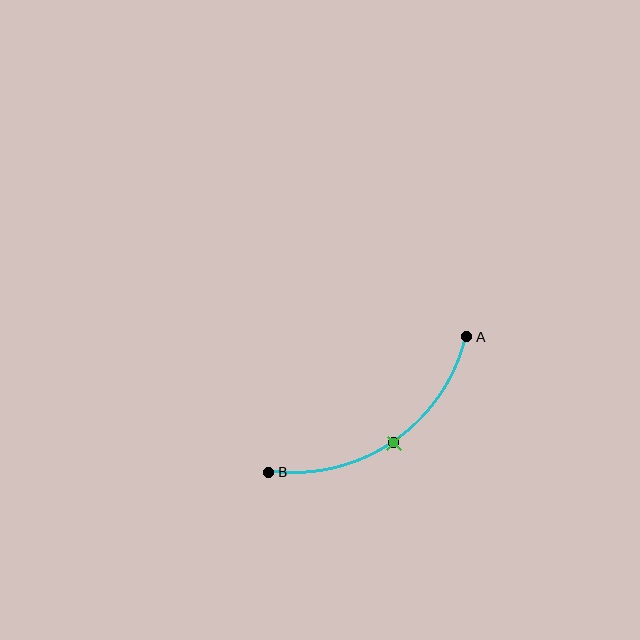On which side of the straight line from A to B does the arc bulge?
The arc bulges below and to the right of the straight line connecting A and B.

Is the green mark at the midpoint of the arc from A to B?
Yes. The green mark lies on the arc at equal arc-length from both A and B — it is the arc midpoint.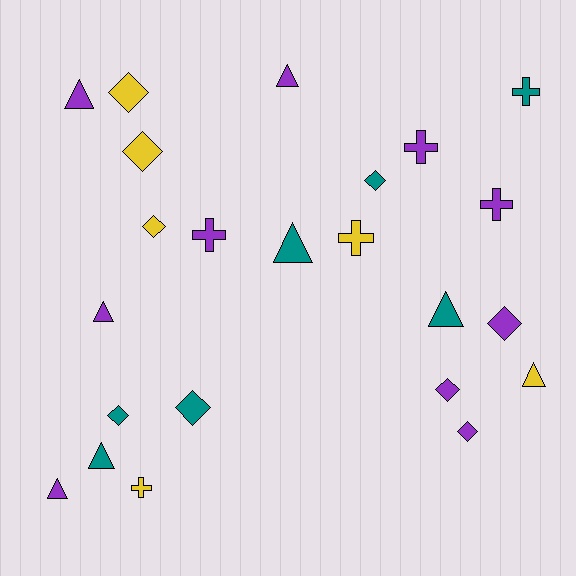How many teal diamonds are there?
There are 3 teal diamonds.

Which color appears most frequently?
Purple, with 10 objects.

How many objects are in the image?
There are 23 objects.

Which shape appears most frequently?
Diamond, with 9 objects.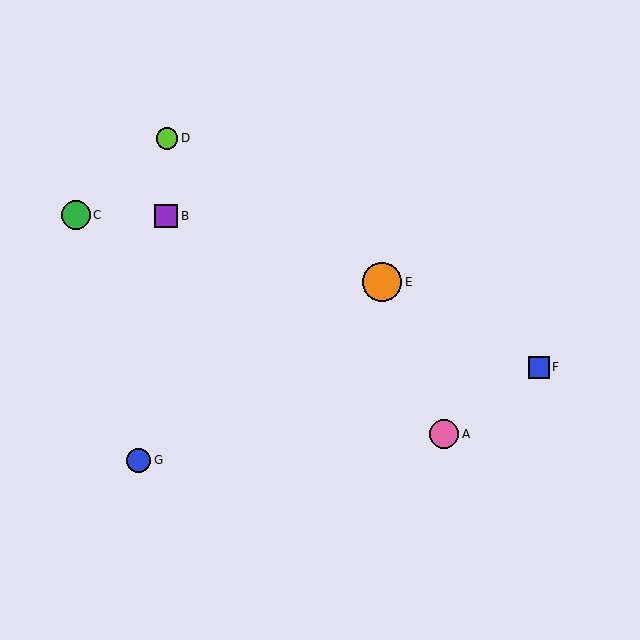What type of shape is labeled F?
Shape F is a blue square.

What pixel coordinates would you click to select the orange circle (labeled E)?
Click at (382, 282) to select the orange circle E.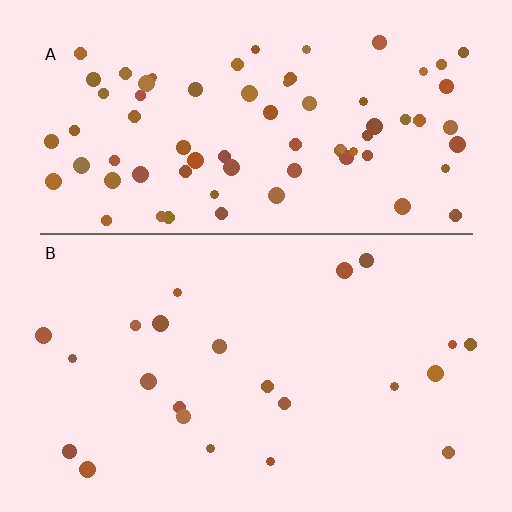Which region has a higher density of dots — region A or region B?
A (the top).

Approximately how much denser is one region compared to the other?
Approximately 3.2× — region A over region B.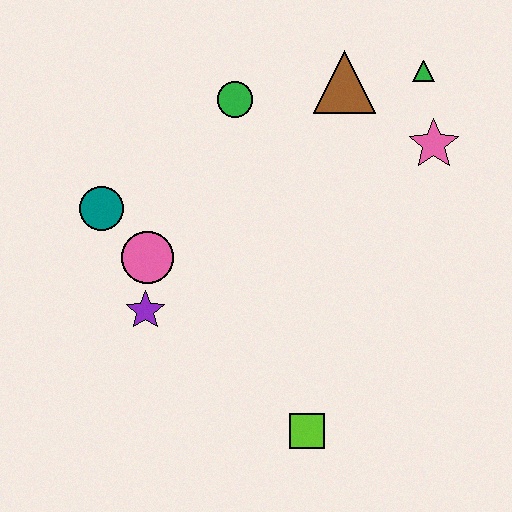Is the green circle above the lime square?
Yes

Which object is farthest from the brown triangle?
The lime square is farthest from the brown triangle.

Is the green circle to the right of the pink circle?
Yes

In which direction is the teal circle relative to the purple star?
The teal circle is above the purple star.